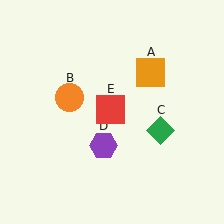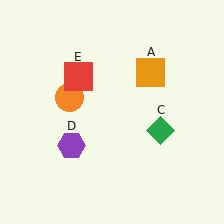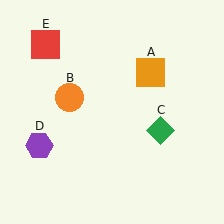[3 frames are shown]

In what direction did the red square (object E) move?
The red square (object E) moved up and to the left.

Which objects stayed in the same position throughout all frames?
Orange square (object A) and orange circle (object B) and green diamond (object C) remained stationary.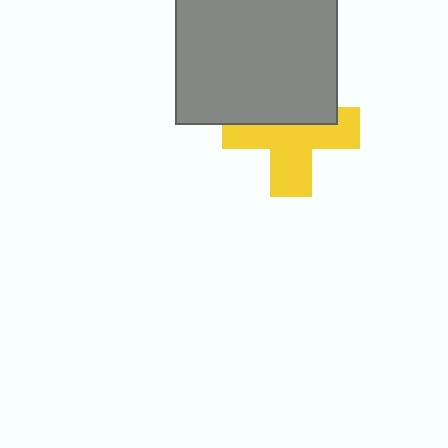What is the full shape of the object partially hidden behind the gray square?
The partially hidden object is a yellow cross.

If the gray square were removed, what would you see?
You would see the complete yellow cross.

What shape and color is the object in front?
The object in front is a gray square.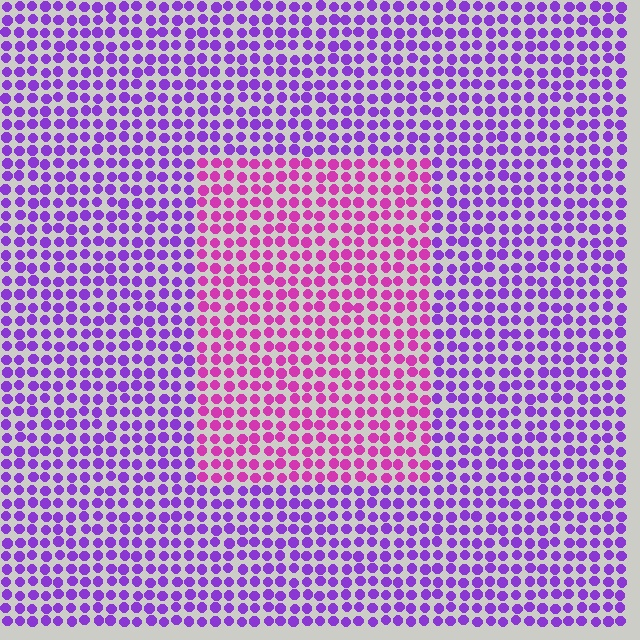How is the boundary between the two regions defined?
The boundary is defined purely by a slight shift in hue (about 41 degrees). Spacing, size, and orientation are identical on both sides.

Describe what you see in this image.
The image is filled with small purple elements in a uniform arrangement. A rectangle-shaped region is visible where the elements are tinted to a slightly different hue, forming a subtle color boundary.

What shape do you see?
I see a rectangle.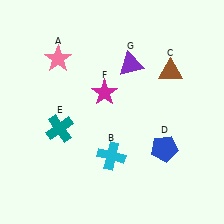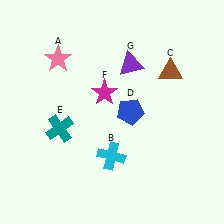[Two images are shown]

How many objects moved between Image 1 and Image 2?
1 object moved between the two images.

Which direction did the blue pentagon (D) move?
The blue pentagon (D) moved up.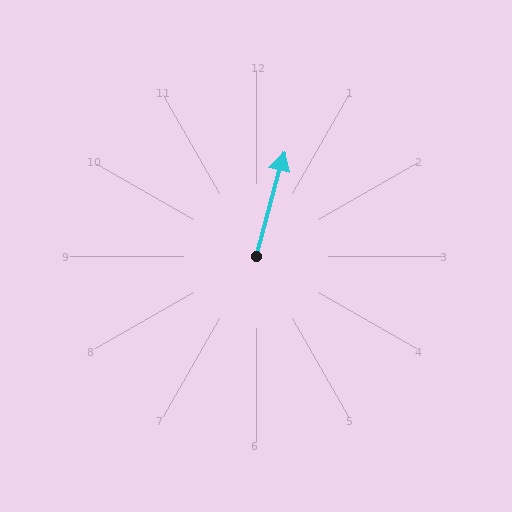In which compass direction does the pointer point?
North.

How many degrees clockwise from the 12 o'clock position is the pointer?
Approximately 15 degrees.